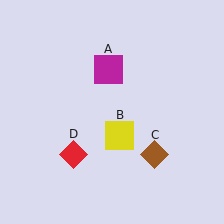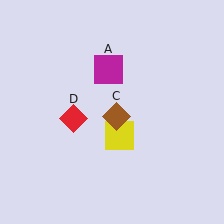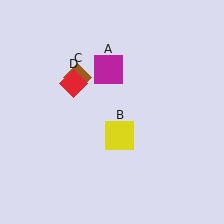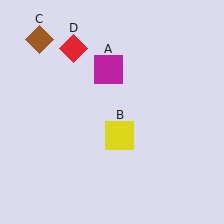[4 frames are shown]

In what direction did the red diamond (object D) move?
The red diamond (object D) moved up.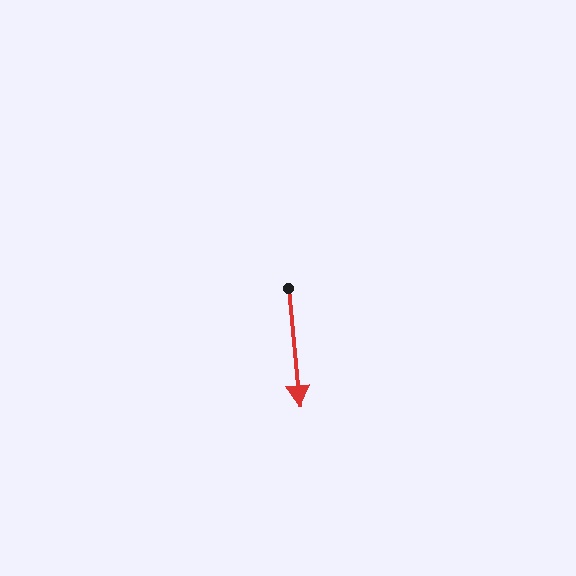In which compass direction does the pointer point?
South.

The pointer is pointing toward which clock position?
Roughly 6 o'clock.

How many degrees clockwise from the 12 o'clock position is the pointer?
Approximately 174 degrees.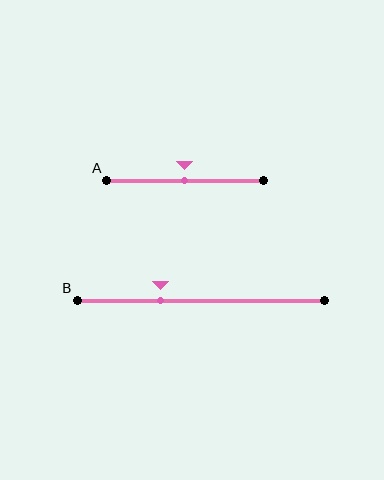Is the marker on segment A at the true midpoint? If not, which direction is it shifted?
Yes, the marker on segment A is at the true midpoint.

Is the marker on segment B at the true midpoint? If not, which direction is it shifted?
No, the marker on segment B is shifted to the left by about 16% of the segment length.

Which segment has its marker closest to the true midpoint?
Segment A has its marker closest to the true midpoint.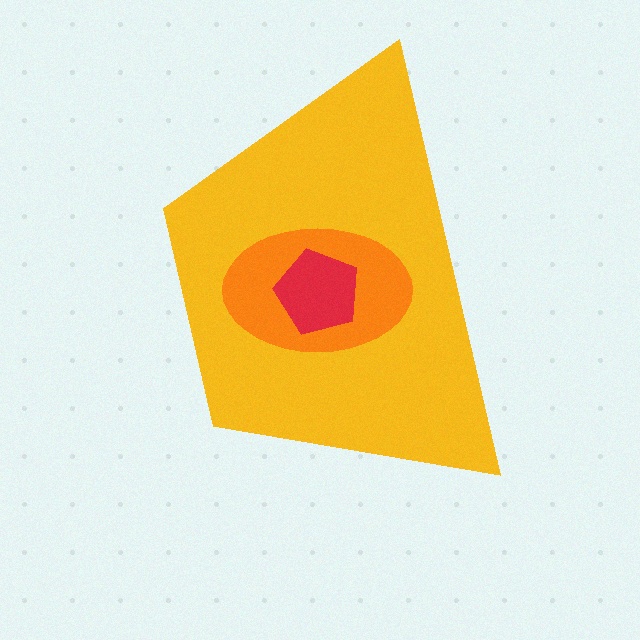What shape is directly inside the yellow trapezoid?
The orange ellipse.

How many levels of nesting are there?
3.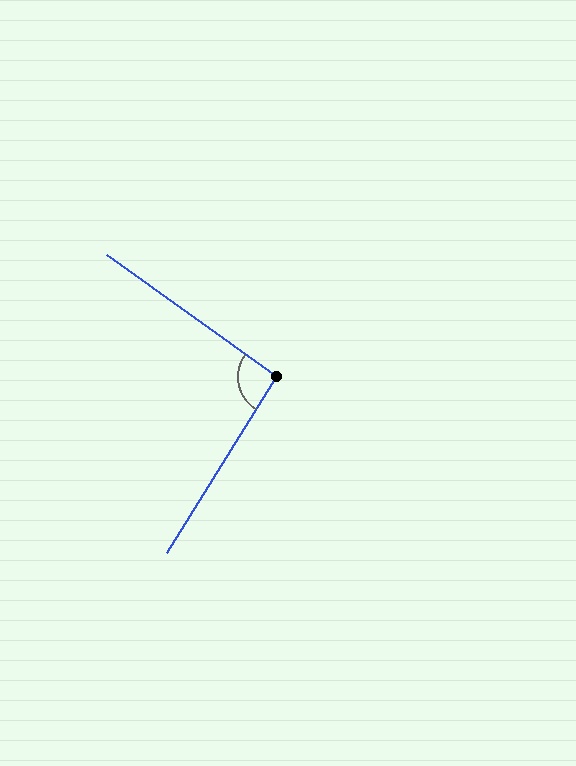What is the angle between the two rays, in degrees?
Approximately 94 degrees.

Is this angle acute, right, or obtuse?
It is approximately a right angle.